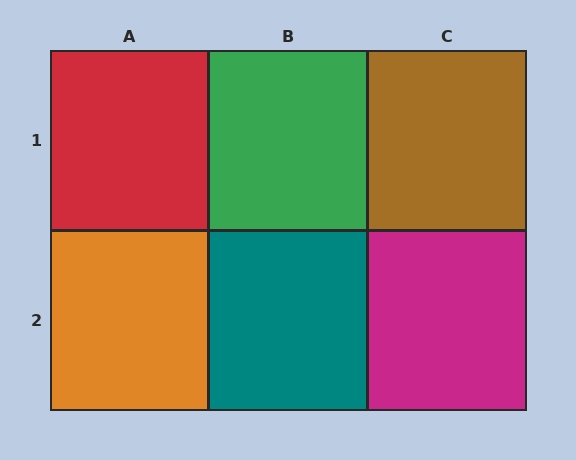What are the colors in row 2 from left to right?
Orange, teal, magenta.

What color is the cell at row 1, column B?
Green.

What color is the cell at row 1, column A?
Red.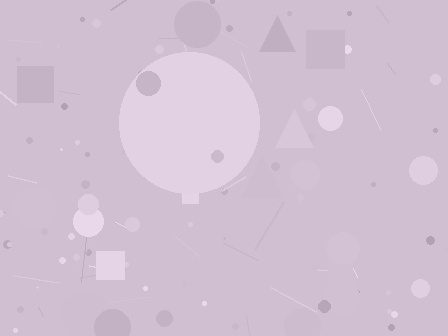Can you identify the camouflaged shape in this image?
The camouflaged shape is a circle.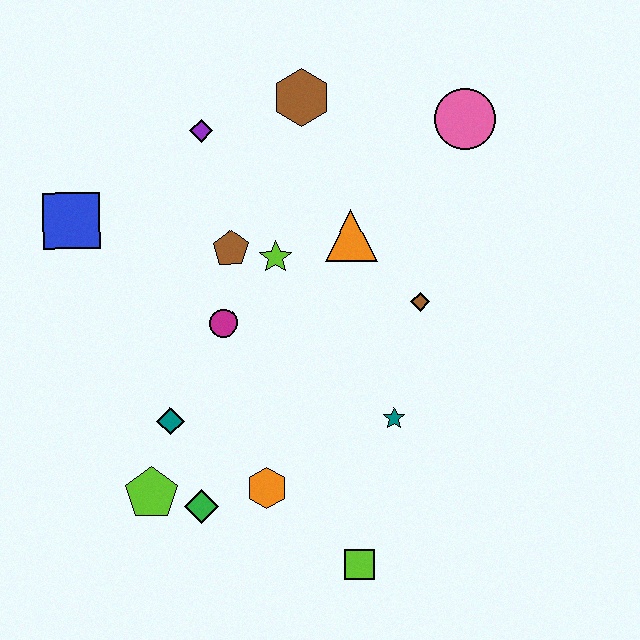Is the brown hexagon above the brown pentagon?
Yes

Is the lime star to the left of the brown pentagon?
No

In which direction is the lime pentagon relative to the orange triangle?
The lime pentagon is below the orange triangle.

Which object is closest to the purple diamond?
The brown hexagon is closest to the purple diamond.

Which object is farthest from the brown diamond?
The blue square is farthest from the brown diamond.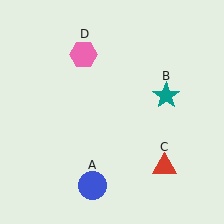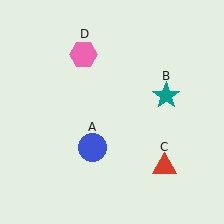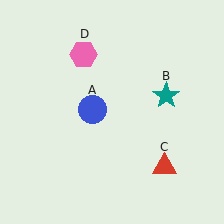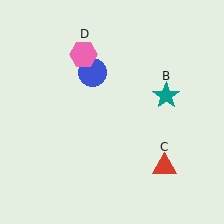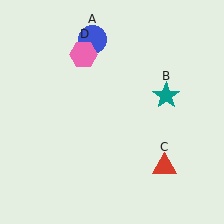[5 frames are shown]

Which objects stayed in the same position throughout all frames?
Teal star (object B) and red triangle (object C) and pink hexagon (object D) remained stationary.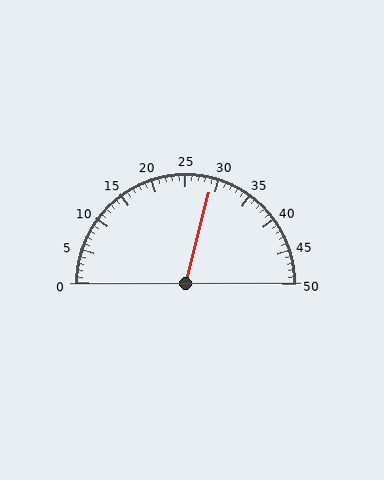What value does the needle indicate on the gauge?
The needle indicates approximately 29.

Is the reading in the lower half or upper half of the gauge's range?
The reading is in the upper half of the range (0 to 50).